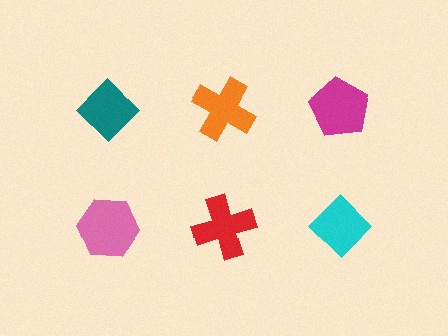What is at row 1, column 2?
An orange cross.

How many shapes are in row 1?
3 shapes.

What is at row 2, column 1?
A pink hexagon.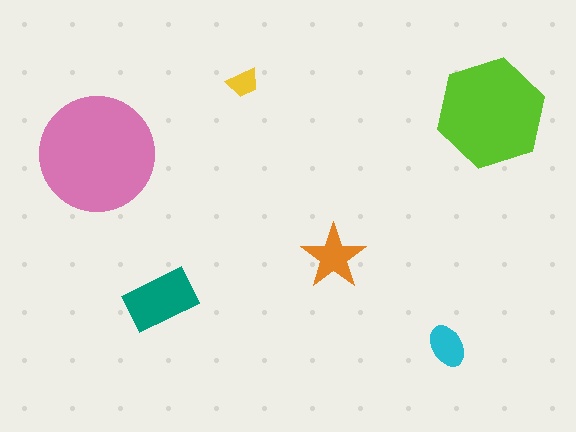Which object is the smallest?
The yellow trapezoid.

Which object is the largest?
The pink circle.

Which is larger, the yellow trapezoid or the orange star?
The orange star.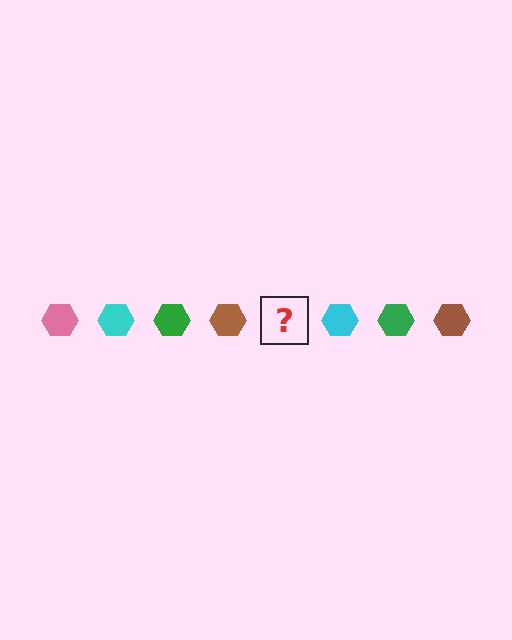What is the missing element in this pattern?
The missing element is a pink hexagon.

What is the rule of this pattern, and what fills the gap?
The rule is that the pattern cycles through pink, cyan, green, brown hexagons. The gap should be filled with a pink hexagon.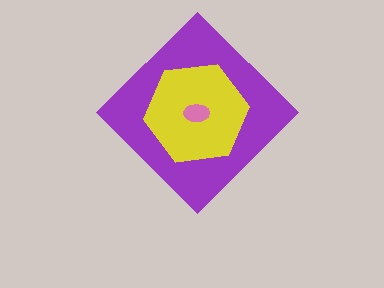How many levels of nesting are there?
3.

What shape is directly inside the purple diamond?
The yellow hexagon.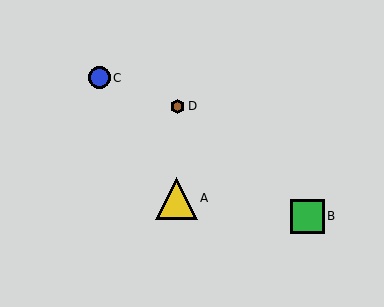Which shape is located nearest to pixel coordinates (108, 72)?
The blue circle (labeled C) at (99, 78) is nearest to that location.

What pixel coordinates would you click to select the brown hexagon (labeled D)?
Click at (177, 106) to select the brown hexagon D.